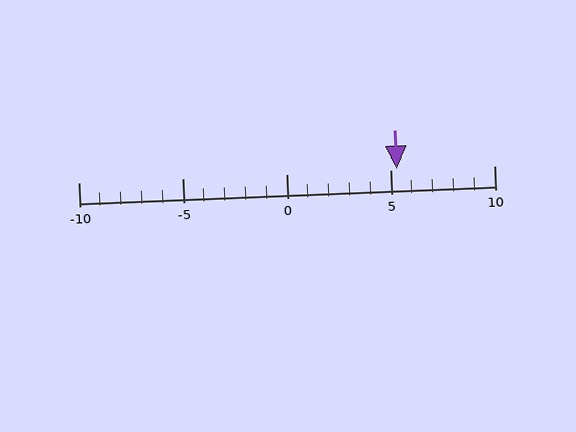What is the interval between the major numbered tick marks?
The major tick marks are spaced 5 units apart.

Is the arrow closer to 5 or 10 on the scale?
The arrow is closer to 5.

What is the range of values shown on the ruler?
The ruler shows values from -10 to 10.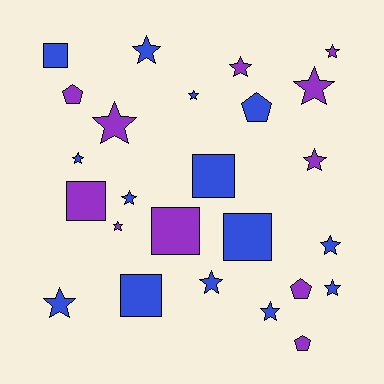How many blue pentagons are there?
There is 1 blue pentagon.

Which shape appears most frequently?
Star, with 15 objects.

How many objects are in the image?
There are 25 objects.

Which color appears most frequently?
Blue, with 14 objects.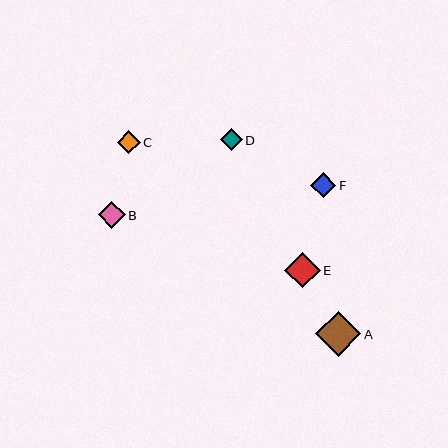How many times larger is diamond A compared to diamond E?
Diamond A is approximately 1.3 times the size of diamond E.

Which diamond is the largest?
Diamond A is the largest with a size of approximately 45 pixels.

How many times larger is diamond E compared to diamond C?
Diamond E is approximately 1.6 times the size of diamond C.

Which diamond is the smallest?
Diamond D is the smallest with a size of approximately 22 pixels.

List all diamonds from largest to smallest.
From largest to smallest: A, E, B, F, C, D.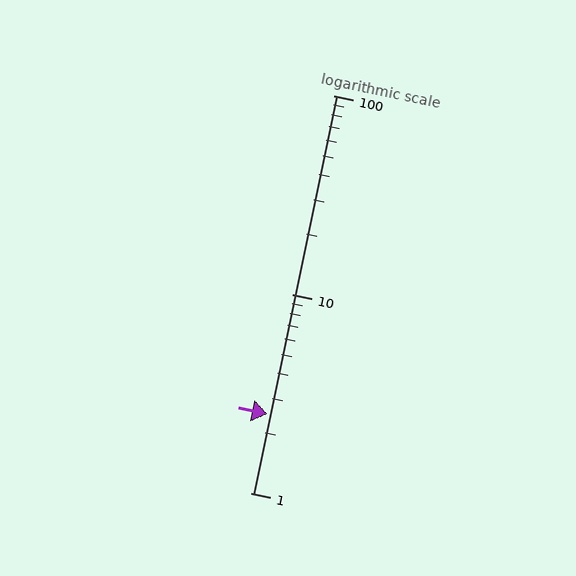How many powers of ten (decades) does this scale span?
The scale spans 2 decades, from 1 to 100.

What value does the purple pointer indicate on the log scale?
The pointer indicates approximately 2.5.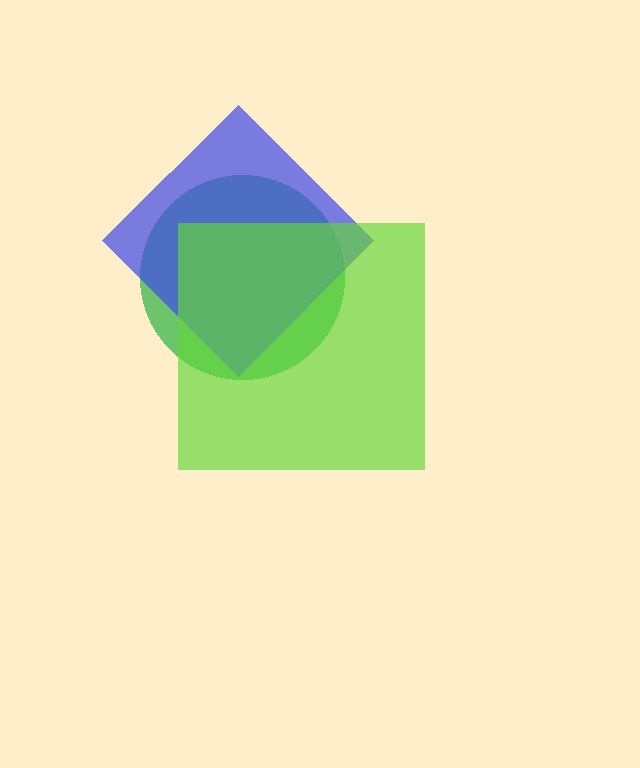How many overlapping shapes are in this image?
There are 3 overlapping shapes in the image.